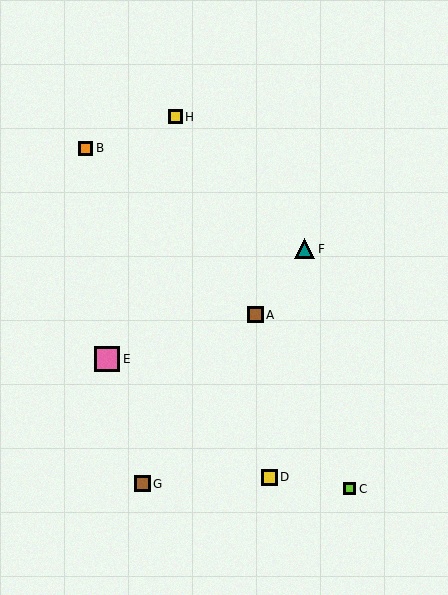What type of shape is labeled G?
Shape G is a brown square.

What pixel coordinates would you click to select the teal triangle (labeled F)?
Click at (305, 249) to select the teal triangle F.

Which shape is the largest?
The pink square (labeled E) is the largest.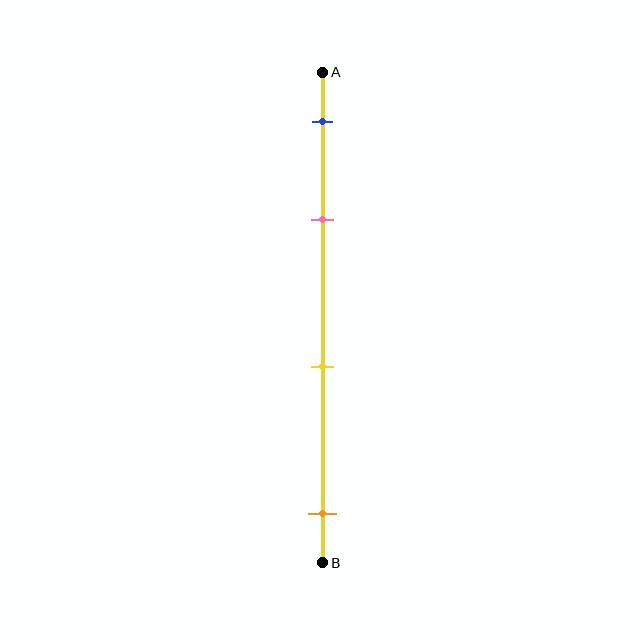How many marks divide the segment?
There are 4 marks dividing the segment.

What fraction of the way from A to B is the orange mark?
The orange mark is approximately 90% (0.9) of the way from A to B.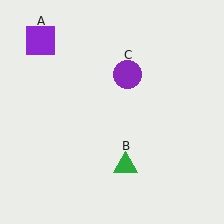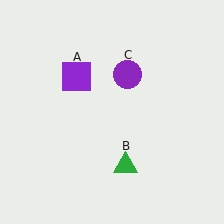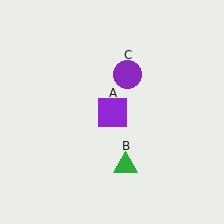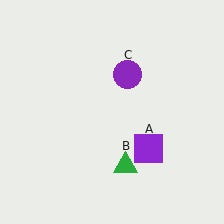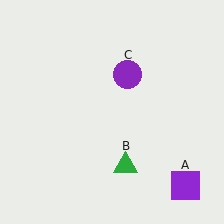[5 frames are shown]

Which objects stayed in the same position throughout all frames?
Green triangle (object B) and purple circle (object C) remained stationary.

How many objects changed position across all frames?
1 object changed position: purple square (object A).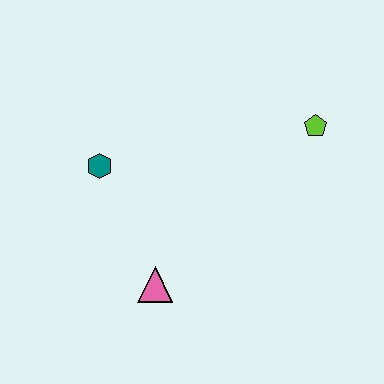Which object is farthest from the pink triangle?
The lime pentagon is farthest from the pink triangle.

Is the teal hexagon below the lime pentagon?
Yes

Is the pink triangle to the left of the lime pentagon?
Yes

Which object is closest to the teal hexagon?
The pink triangle is closest to the teal hexagon.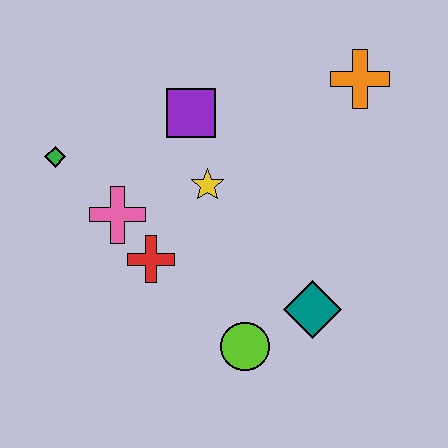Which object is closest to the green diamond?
The pink cross is closest to the green diamond.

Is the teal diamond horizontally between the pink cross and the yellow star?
No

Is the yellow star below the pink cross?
No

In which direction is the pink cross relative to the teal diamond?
The pink cross is to the left of the teal diamond.